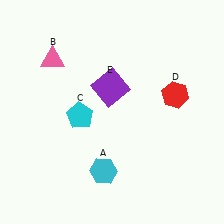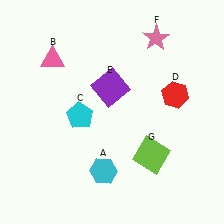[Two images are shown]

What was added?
A pink star (F), a lime square (G) were added in Image 2.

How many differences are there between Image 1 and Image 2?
There are 2 differences between the two images.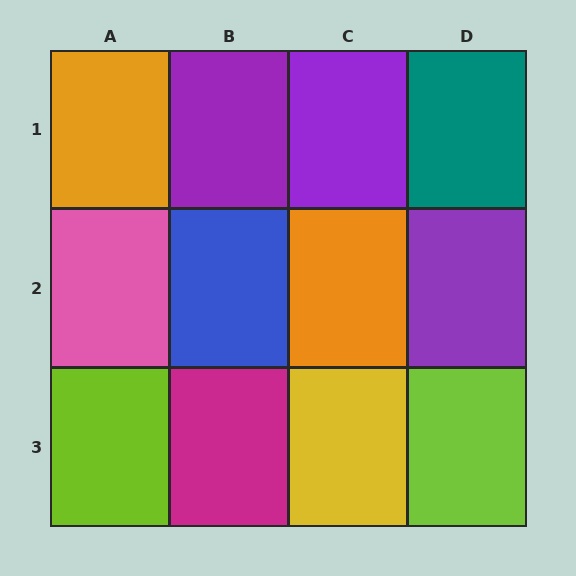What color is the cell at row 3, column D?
Lime.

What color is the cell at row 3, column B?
Magenta.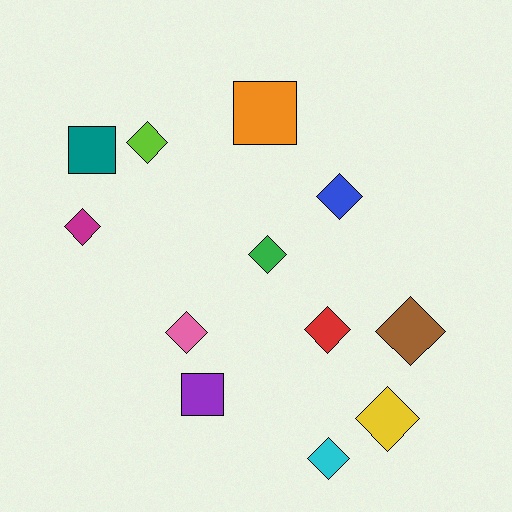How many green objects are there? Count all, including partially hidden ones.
There is 1 green object.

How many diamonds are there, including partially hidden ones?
There are 9 diamonds.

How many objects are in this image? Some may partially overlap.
There are 12 objects.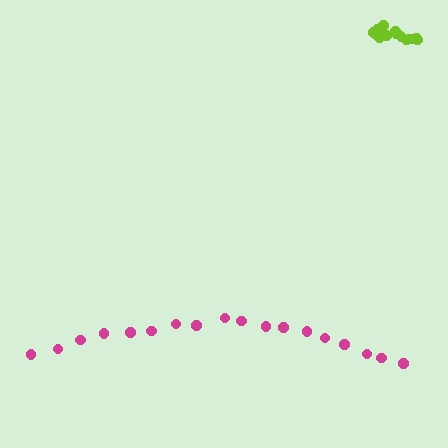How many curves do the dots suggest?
There are 2 distinct paths.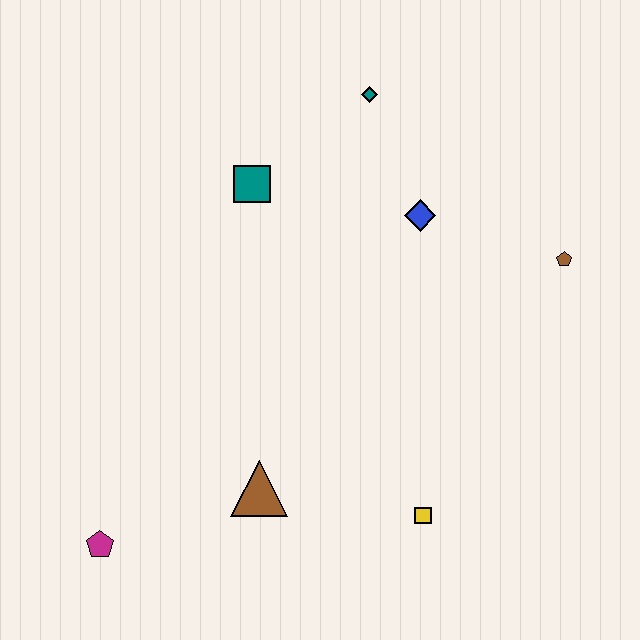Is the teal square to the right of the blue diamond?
No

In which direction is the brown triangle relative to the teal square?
The brown triangle is below the teal square.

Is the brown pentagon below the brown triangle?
No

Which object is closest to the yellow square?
The brown triangle is closest to the yellow square.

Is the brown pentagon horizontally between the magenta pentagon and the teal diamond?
No